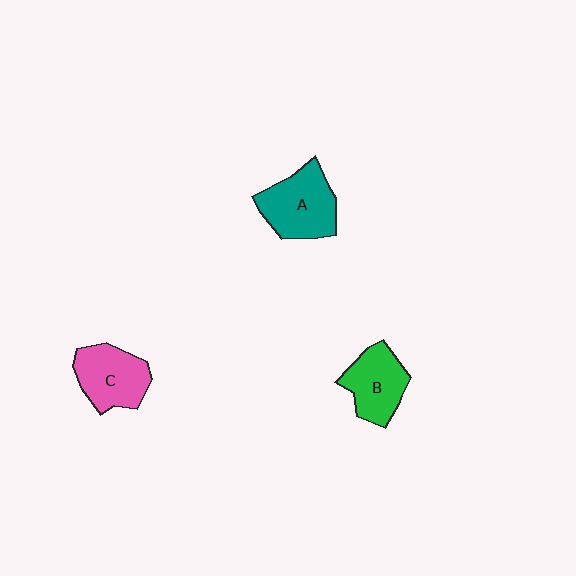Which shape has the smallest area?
Shape B (green).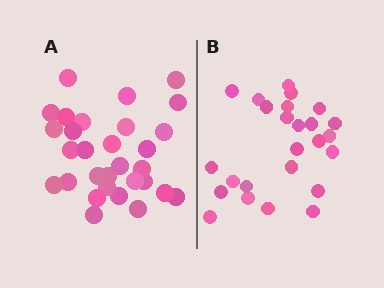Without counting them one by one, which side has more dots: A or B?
Region A (the left region) has more dots.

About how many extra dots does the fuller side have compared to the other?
Region A has about 5 more dots than region B.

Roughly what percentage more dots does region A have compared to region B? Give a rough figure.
About 20% more.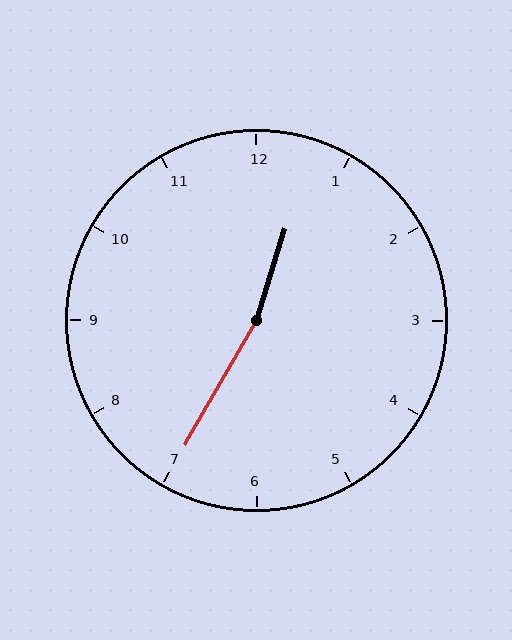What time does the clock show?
12:35.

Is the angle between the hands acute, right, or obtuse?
It is obtuse.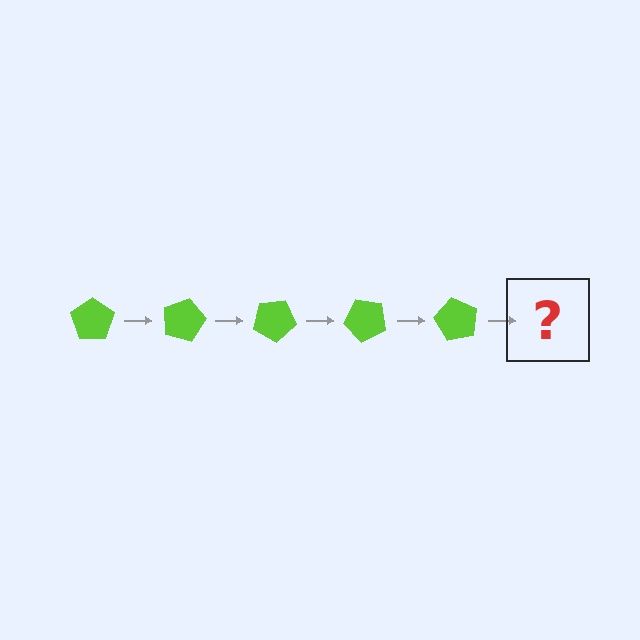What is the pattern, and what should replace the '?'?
The pattern is that the pentagon rotates 15 degrees each step. The '?' should be a lime pentagon rotated 75 degrees.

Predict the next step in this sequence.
The next step is a lime pentagon rotated 75 degrees.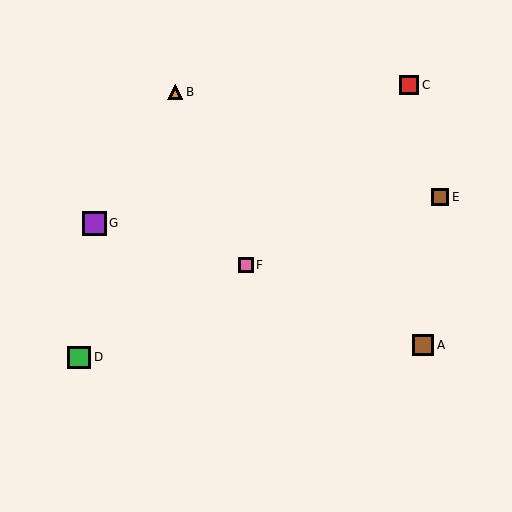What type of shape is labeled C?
Shape C is a red square.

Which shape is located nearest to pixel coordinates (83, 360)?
The green square (labeled D) at (79, 357) is nearest to that location.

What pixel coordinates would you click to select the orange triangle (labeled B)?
Click at (175, 92) to select the orange triangle B.